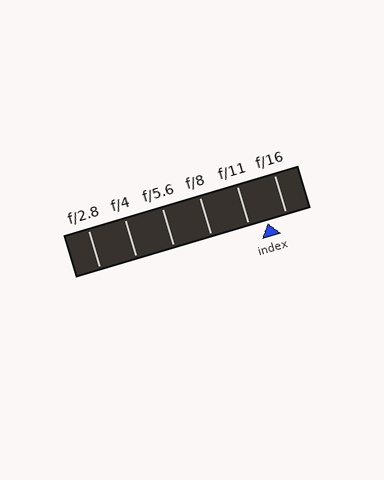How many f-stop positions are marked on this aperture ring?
There are 6 f-stop positions marked.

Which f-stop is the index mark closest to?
The index mark is closest to f/11.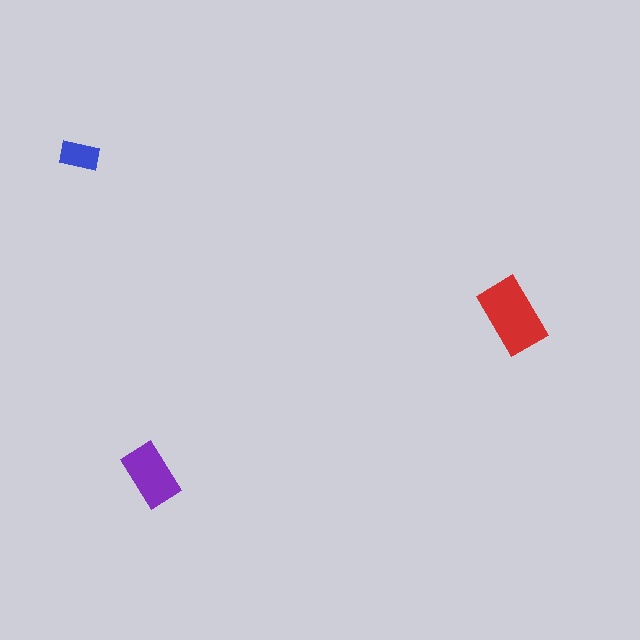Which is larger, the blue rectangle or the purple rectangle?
The purple one.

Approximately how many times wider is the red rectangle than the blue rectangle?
About 2 times wider.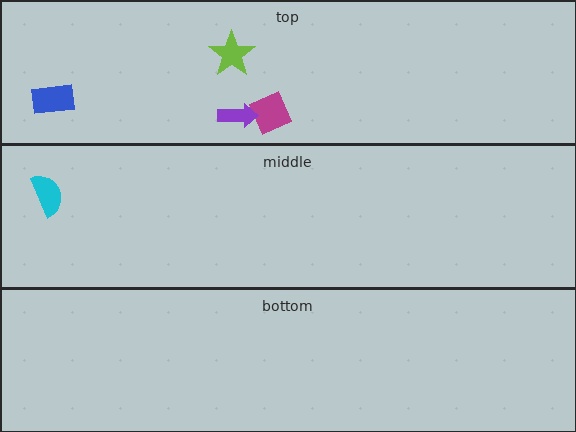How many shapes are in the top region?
4.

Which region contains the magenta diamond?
The top region.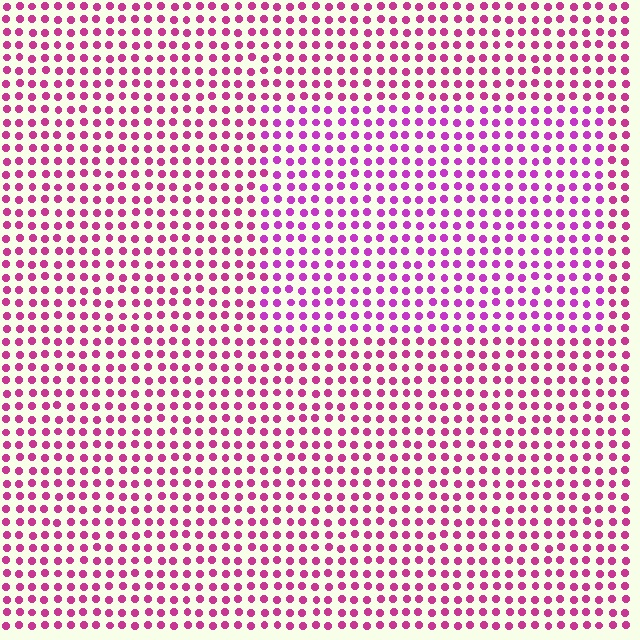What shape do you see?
I see a rectangle.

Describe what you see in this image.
The image is filled with small magenta elements in a uniform arrangement. A rectangle-shaped region is visible where the elements are tinted to a slightly different hue, forming a subtle color boundary.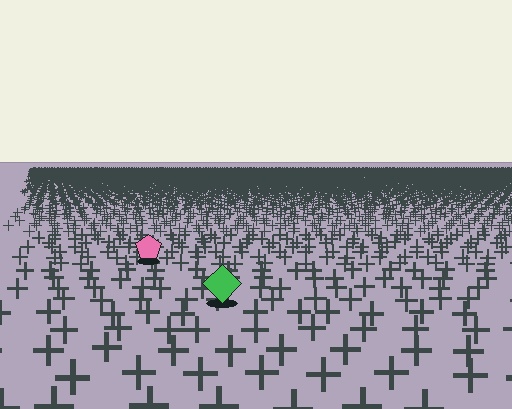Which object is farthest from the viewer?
The pink pentagon is farthest from the viewer. It appears smaller and the ground texture around it is denser.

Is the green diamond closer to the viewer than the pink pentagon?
Yes. The green diamond is closer — you can tell from the texture gradient: the ground texture is coarser near it.